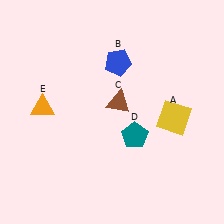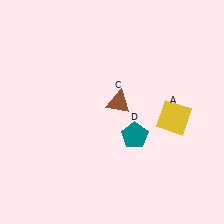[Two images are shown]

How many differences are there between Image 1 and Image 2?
There are 2 differences between the two images.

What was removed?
The blue pentagon (B), the orange triangle (E) were removed in Image 2.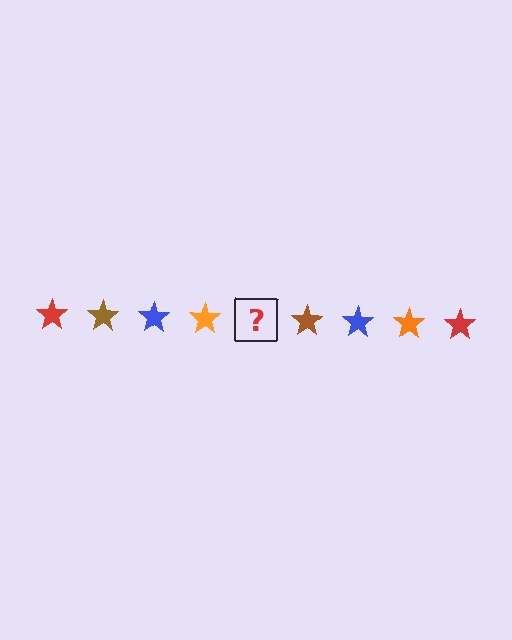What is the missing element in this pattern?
The missing element is a red star.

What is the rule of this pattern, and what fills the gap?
The rule is that the pattern cycles through red, brown, blue, orange stars. The gap should be filled with a red star.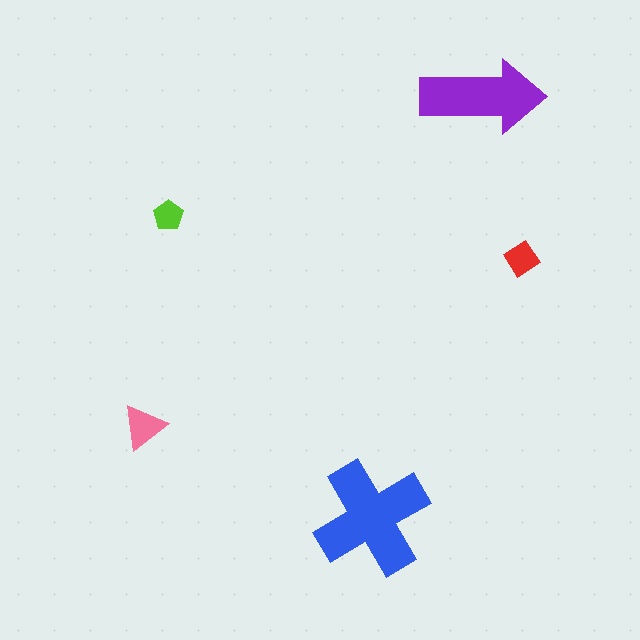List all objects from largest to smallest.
The blue cross, the purple arrow, the pink triangle, the red diamond, the lime pentagon.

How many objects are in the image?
There are 5 objects in the image.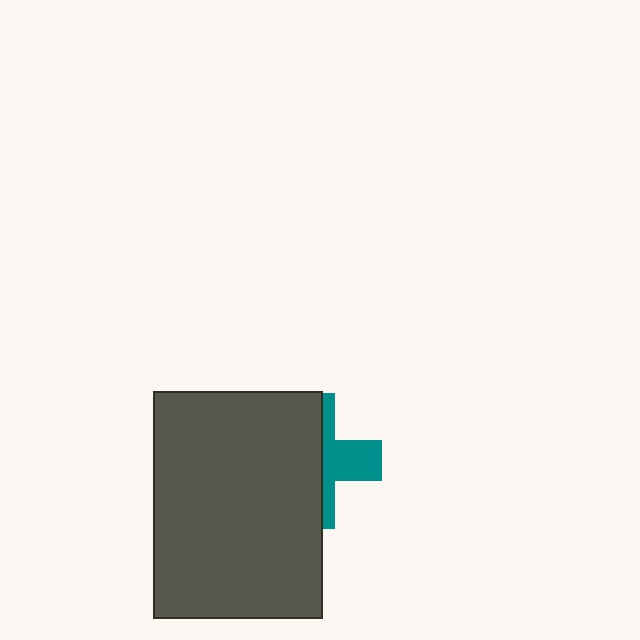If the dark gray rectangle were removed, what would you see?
You would see the complete teal cross.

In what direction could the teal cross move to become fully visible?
The teal cross could move right. That would shift it out from behind the dark gray rectangle entirely.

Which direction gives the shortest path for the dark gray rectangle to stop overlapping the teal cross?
Moving left gives the shortest separation.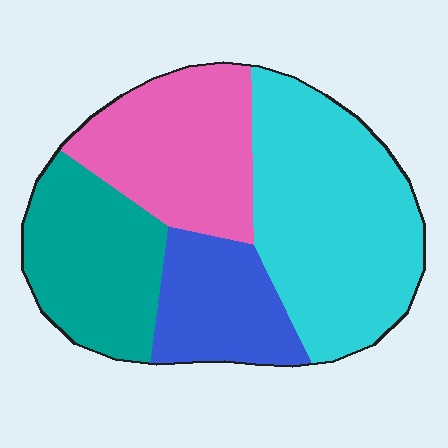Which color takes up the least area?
Blue, at roughly 15%.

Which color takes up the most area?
Cyan, at roughly 40%.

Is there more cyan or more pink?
Cyan.